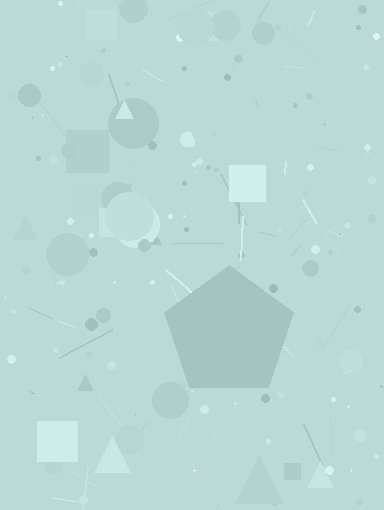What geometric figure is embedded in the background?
A pentagon is embedded in the background.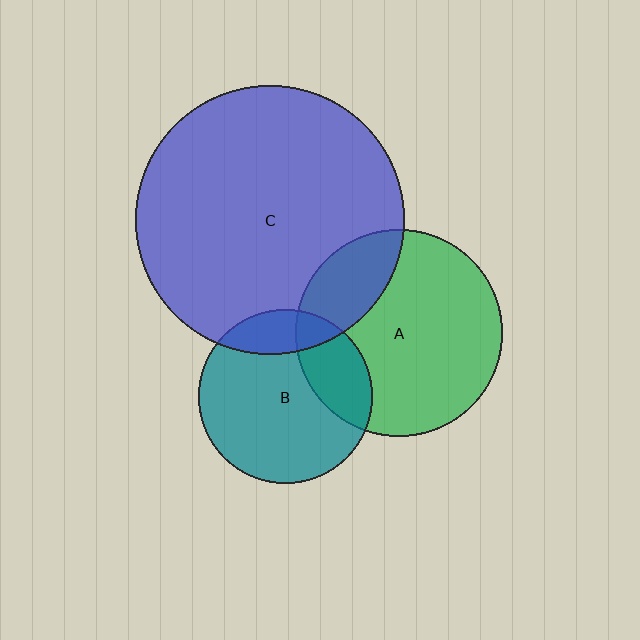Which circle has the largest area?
Circle C (blue).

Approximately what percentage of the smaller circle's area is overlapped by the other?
Approximately 20%.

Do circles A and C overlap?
Yes.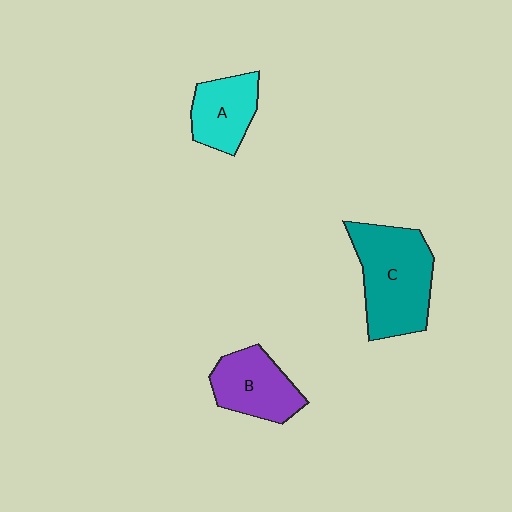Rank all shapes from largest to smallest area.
From largest to smallest: C (teal), B (purple), A (cyan).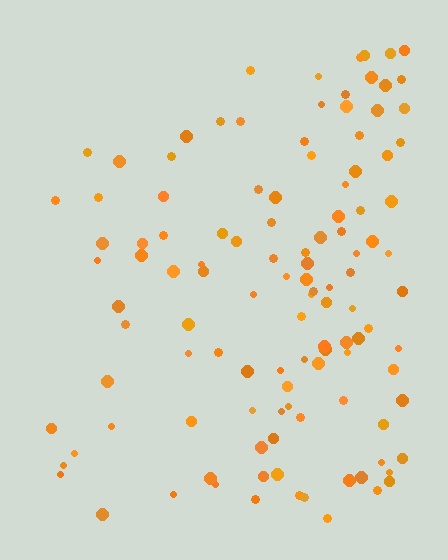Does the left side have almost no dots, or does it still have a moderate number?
Still a moderate number, just noticeably fewer than the right.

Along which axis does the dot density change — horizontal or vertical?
Horizontal.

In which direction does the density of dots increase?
From left to right, with the right side densest.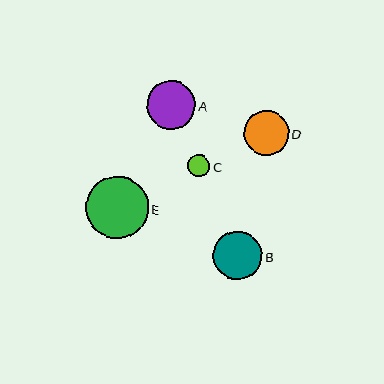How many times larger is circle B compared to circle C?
Circle B is approximately 2.2 times the size of circle C.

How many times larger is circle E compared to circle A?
Circle E is approximately 1.3 times the size of circle A.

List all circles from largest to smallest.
From largest to smallest: E, B, A, D, C.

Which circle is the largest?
Circle E is the largest with a size of approximately 63 pixels.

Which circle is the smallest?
Circle C is the smallest with a size of approximately 22 pixels.